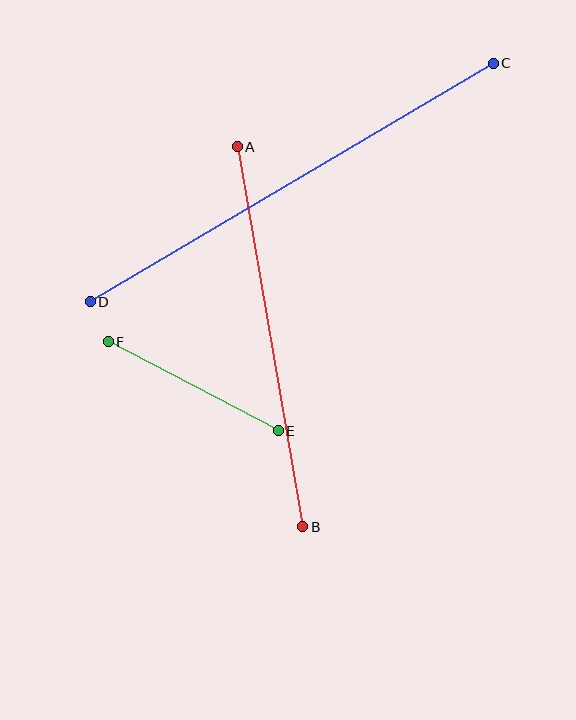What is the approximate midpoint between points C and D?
The midpoint is at approximately (292, 182) pixels.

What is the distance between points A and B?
The distance is approximately 385 pixels.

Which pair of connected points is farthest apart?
Points C and D are farthest apart.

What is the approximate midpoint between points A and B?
The midpoint is at approximately (270, 337) pixels.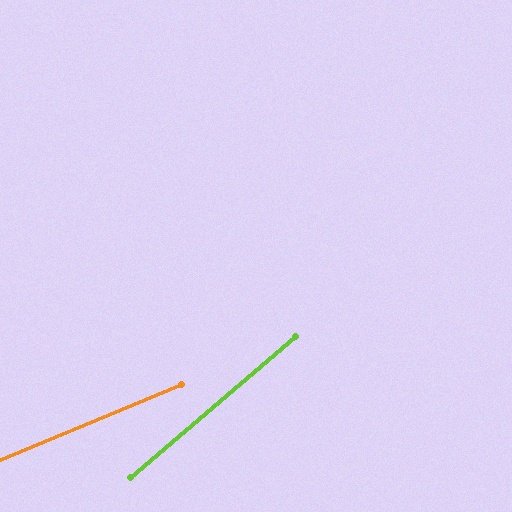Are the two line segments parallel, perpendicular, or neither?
Neither parallel nor perpendicular — they differ by about 18°.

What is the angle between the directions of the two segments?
Approximately 18 degrees.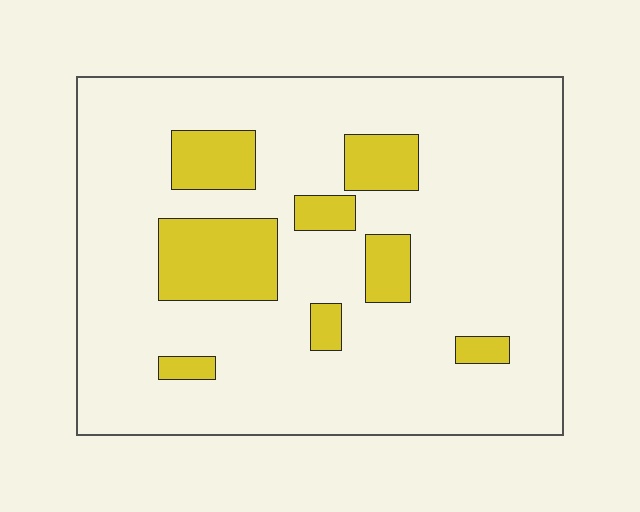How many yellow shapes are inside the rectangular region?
8.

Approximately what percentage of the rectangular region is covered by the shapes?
Approximately 15%.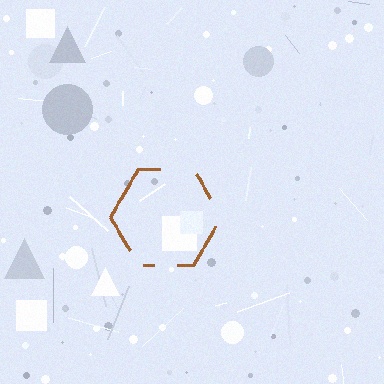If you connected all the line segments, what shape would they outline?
They would outline a hexagon.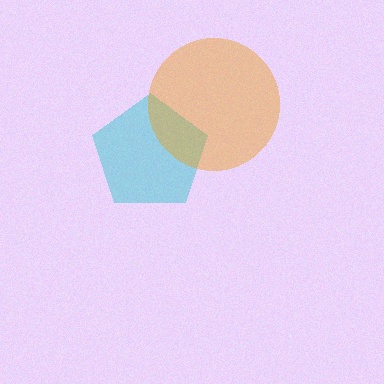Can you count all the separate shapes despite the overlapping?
Yes, there are 2 separate shapes.